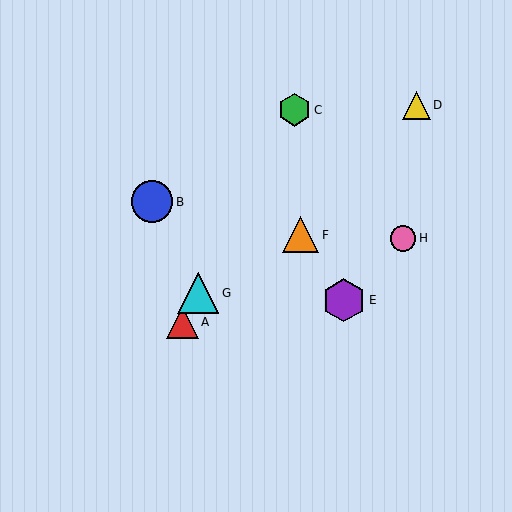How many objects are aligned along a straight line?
3 objects (A, C, G) are aligned along a straight line.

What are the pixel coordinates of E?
Object E is at (344, 300).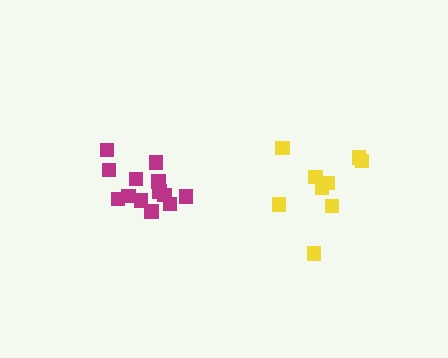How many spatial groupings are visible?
There are 2 spatial groupings.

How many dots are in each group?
Group 1: 9 dots, Group 2: 13 dots (22 total).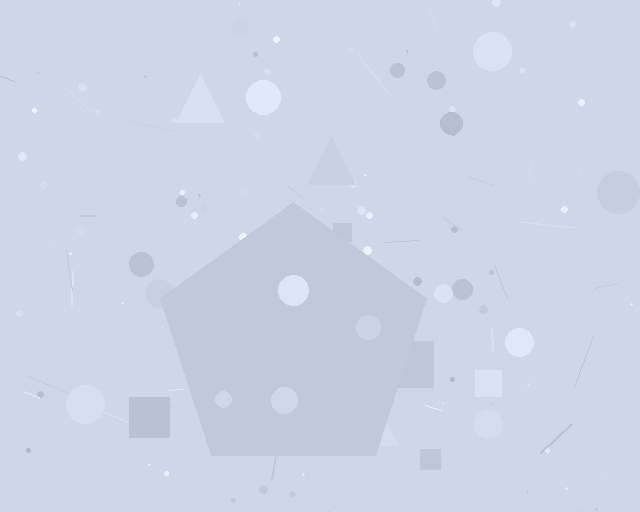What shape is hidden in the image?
A pentagon is hidden in the image.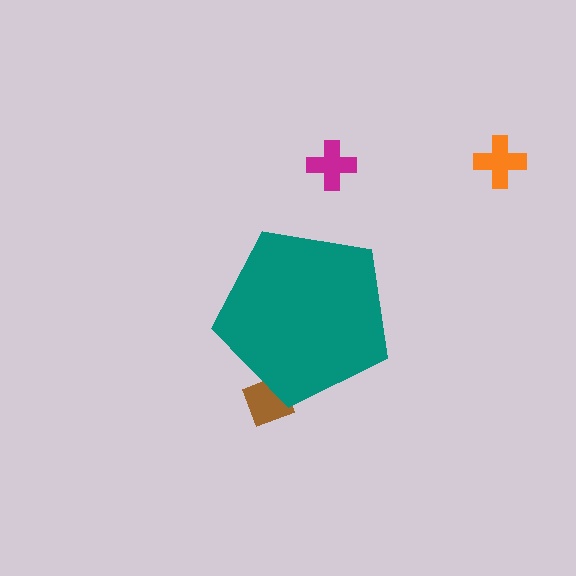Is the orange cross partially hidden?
No, the orange cross is fully visible.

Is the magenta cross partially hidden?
No, the magenta cross is fully visible.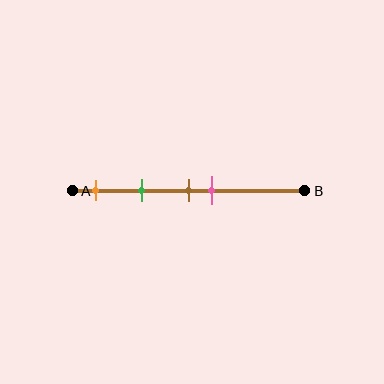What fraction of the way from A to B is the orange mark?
The orange mark is approximately 10% (0.1) of the way from A to B.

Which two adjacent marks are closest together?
The brown and pink marks are the closest adjacent pair.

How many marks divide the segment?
There are 4 marks dividing the segment.